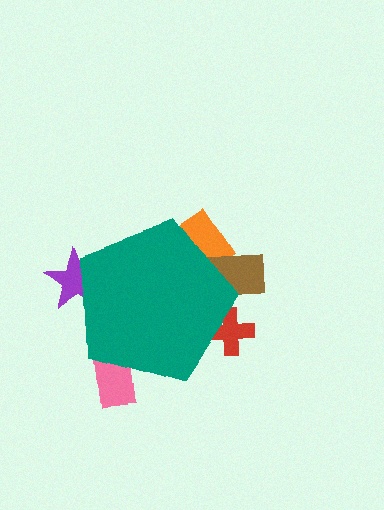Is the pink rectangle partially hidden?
Yes, the pink rectangle is partially hidden behind the teal pentagon.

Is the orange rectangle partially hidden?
Yes, the orange rectangle is partially hidden behind the teal pentagon.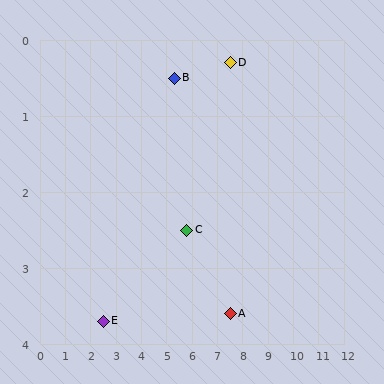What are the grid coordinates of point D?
Point D is at approximately (7.5, 0.3).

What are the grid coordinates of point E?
Point E is at approximately (2.5, 3.7).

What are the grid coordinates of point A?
Point A is at approximately (7.5, 3.6).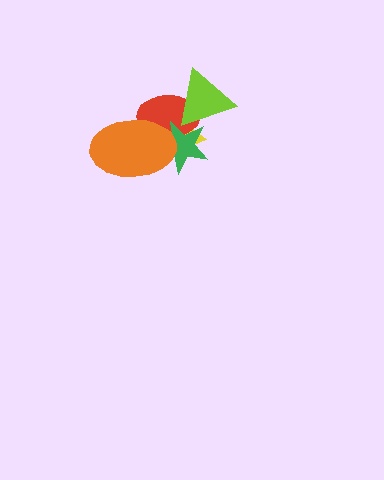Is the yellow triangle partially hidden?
Yes, it is partially covered by another shape.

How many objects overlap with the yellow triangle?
4 objects overlap with the yellow triangle.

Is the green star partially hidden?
Yes, it is partially covered by another shape.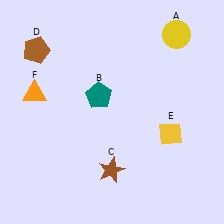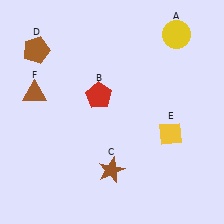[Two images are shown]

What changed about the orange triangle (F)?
In Image 1, F is orange. In Image 2, it changed to brown.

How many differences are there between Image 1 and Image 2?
There are 2 differences between the two images.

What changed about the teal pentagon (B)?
In Image 1, B is teal. In Image 2, it changed to red.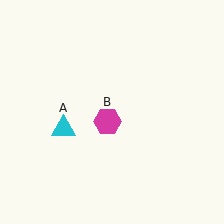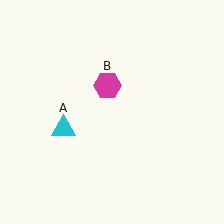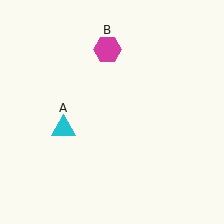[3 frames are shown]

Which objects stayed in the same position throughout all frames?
Cyan triangle (object A) remained stationary.